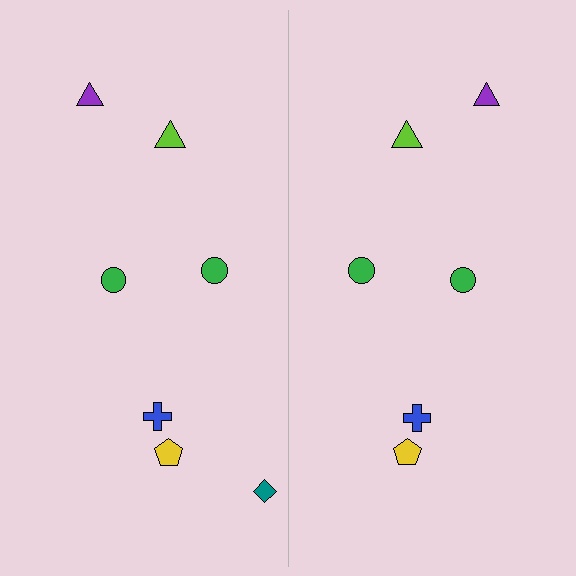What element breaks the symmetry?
A teal diamond is missing from the right side.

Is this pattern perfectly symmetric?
No, the pattern is not perfectly symmetric. A teal diamond is missing from the right side.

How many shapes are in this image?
There are 13 shapes in this image.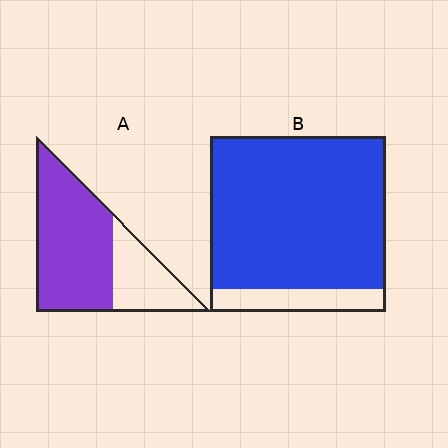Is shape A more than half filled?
Yes.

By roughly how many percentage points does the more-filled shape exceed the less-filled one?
By roughly 20 percentage points (B over A).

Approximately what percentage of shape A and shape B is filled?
A is approximately 70% and B is approximately 85%.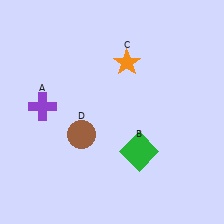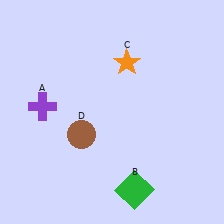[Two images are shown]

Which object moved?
The green square (B) moved down.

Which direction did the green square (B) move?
The green square (B) moved down.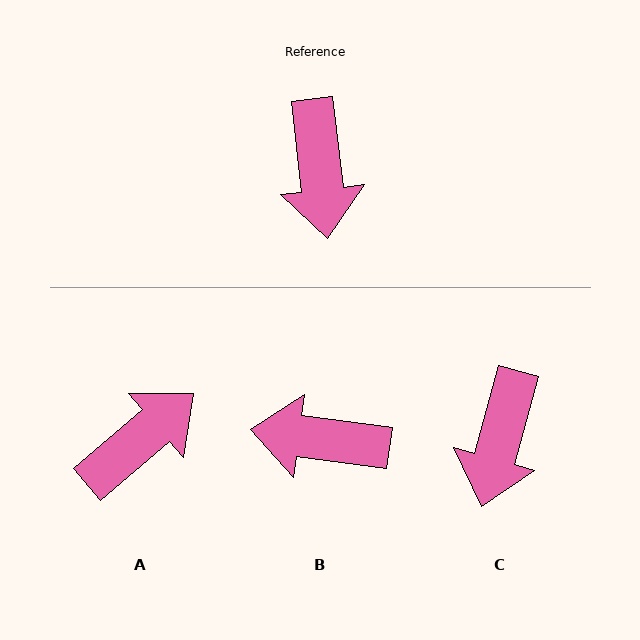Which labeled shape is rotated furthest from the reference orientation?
A, about 124 degrees away.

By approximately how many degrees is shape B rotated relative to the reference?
Approximately 104 degrees clockwise.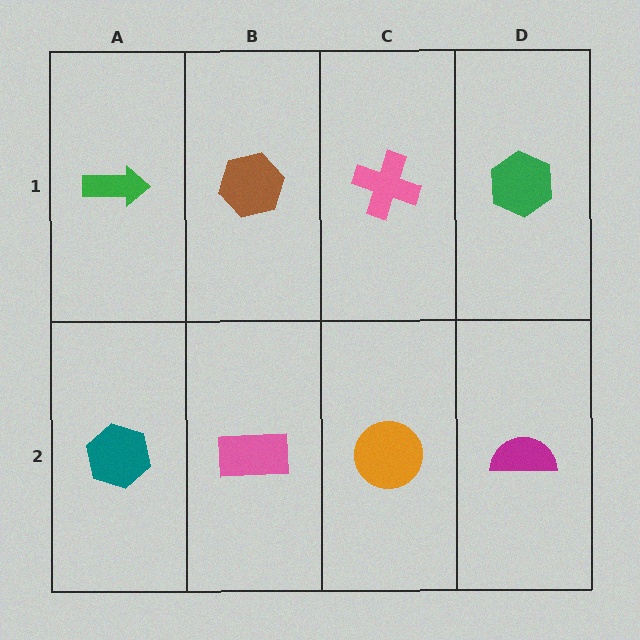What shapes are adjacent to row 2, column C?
A pink cross (row 1, column C), a pink rectangle (row 2, column B), a magenta semicircle (row 2, column D).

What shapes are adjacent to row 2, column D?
A green hexagon (row 1, column D), an orange circle (row 2, column C).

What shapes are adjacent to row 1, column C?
An orange circle (row 2, column C), a brown hexagon (row 1, column B), a green hexagon (row 1, column D).